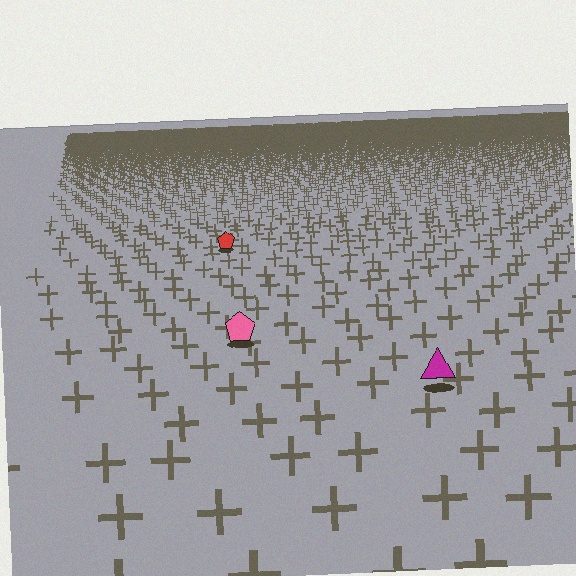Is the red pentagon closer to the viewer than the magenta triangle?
No. The magenta triangle is closer — you can tell from the texture gradient: the ground texture is coarser near it.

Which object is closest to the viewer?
The magenta triangle is closest. The texture marks near it are larger and more spread out.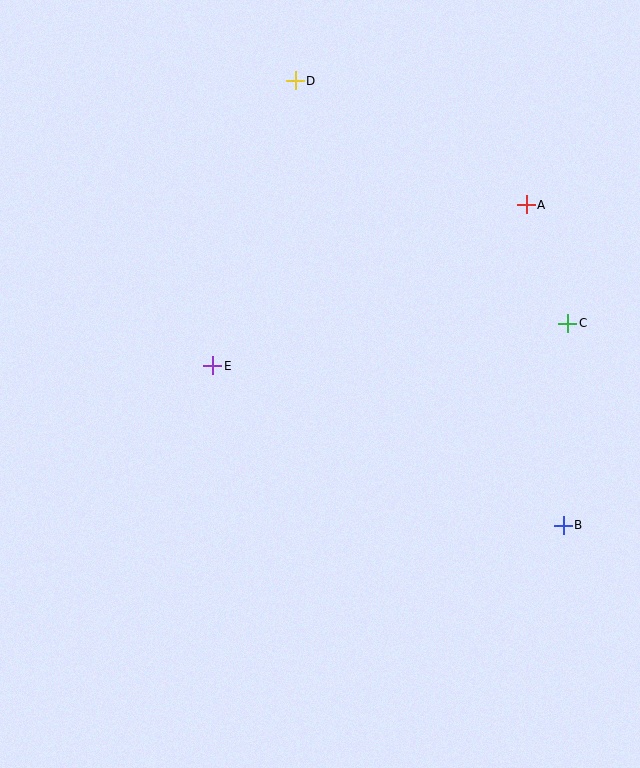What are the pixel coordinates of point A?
Point A is at (526, 205).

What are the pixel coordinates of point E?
Point E is at (213, 366).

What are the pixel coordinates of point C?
Point C is at (568, 323).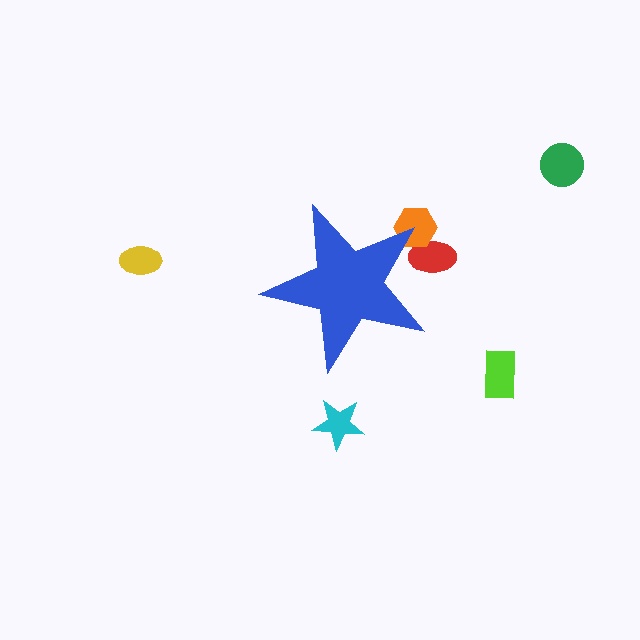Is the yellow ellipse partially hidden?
No, the yellow ellipse is fully visible.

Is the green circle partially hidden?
No, the green circle is fully visible.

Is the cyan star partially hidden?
No, the cyan star is fully visible.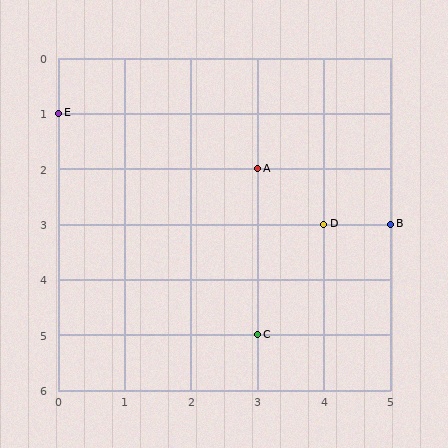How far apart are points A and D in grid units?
Points A and D are 1 column and 1 row apart (about 1.4 grid units diagonally).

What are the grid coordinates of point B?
Point B is at grid coordinates (5, 3).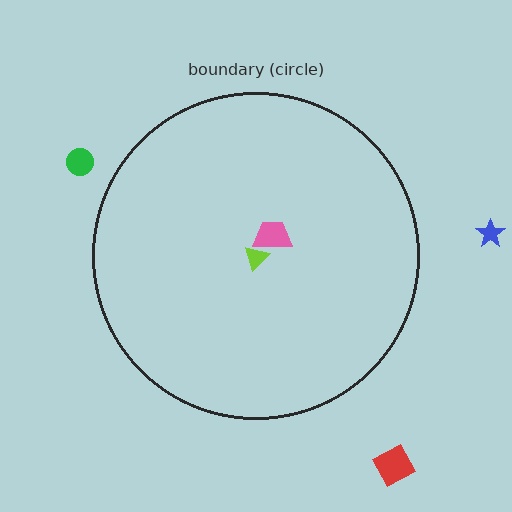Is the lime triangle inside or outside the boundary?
Inside.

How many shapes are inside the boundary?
2 inside, 3 outside.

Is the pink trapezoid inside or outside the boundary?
Inside.